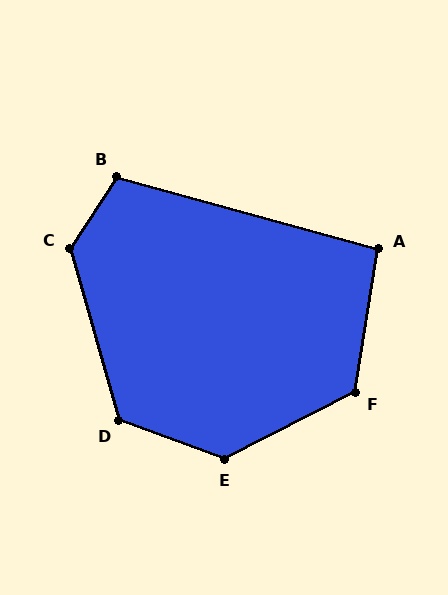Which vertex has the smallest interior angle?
A, at approximately 96 degrees.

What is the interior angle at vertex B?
Approximately 108 degrees (obtuse).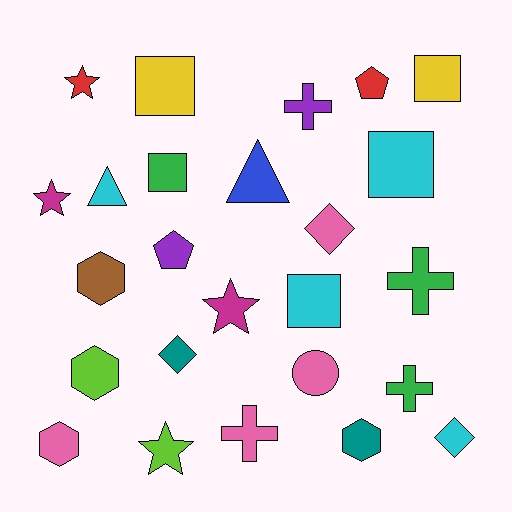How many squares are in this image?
There are 5 squares.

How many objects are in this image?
There are 25 objects.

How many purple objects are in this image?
There are 2 purple objects.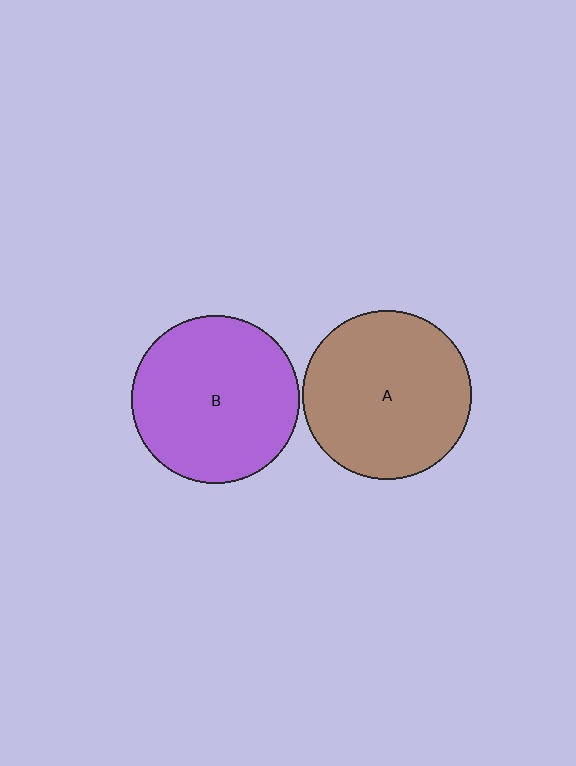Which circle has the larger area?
Circle A (brown).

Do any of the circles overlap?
No, none of the circles overlap.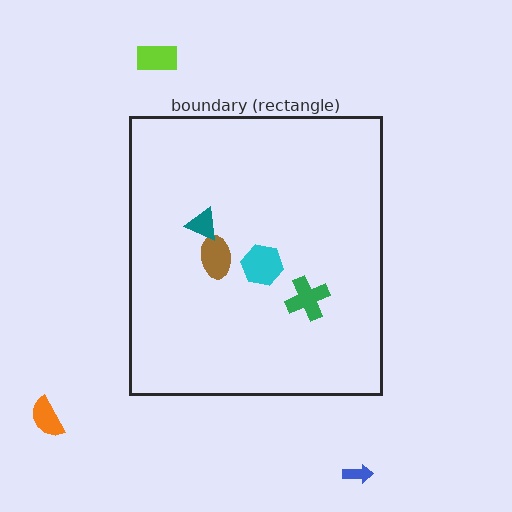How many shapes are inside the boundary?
4 inside, 3 outside.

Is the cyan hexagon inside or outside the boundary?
Inside.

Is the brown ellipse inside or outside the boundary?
Inside.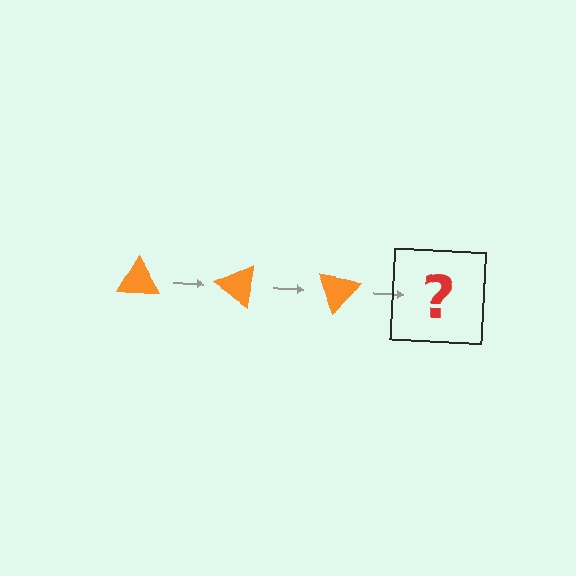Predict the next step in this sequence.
The next step is an orange triangle rotated 105 degrees.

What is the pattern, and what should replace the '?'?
The pattern is that the triangle rotates 35 degrees each step. The '?' should be an orange triangle rotated 105 degrees.